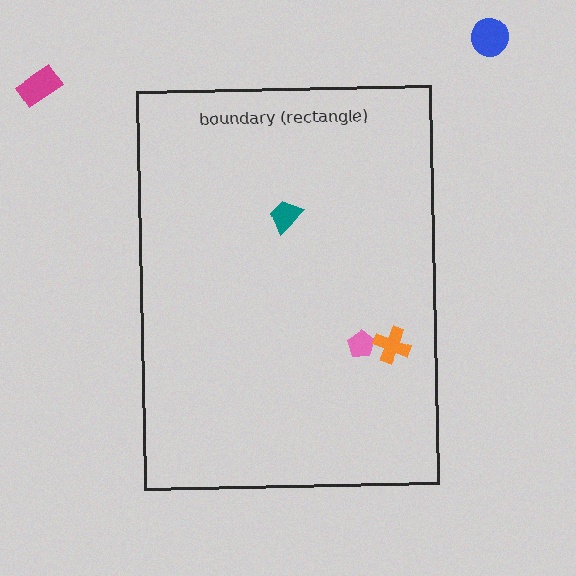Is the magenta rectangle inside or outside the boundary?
Outside.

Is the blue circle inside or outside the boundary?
Outside.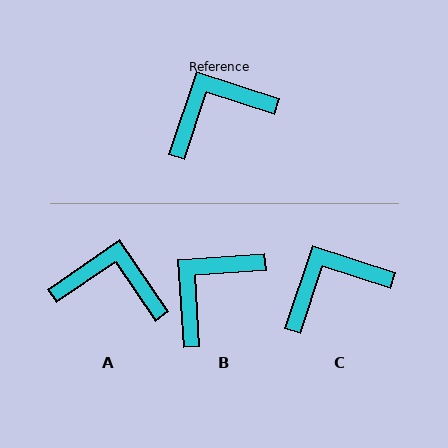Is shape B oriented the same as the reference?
No, it is off by about 22 degrees.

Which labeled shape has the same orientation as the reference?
C.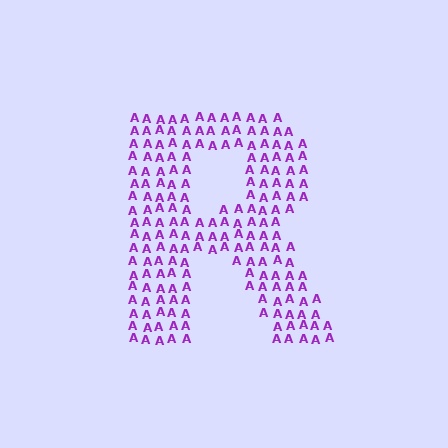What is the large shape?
The large shape is the letter R.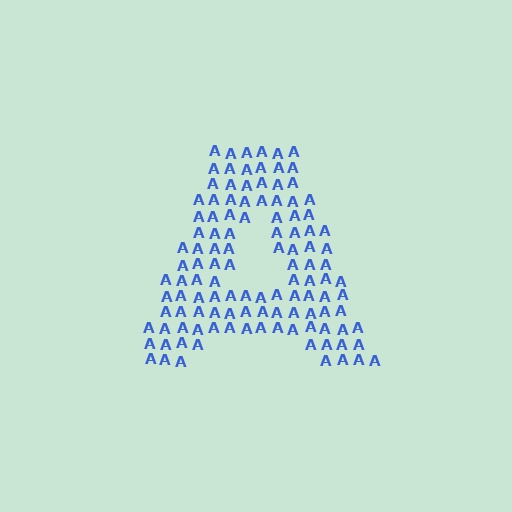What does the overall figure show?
The overall figure shows the letter A.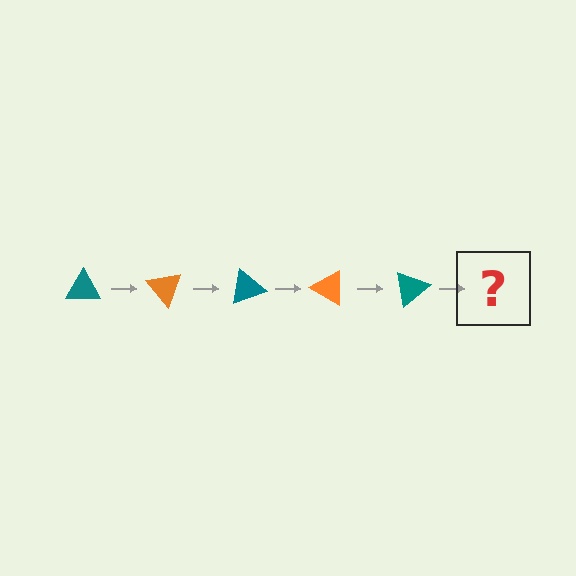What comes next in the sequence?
The next element should be an orange triangle, rotated 250 degrees from the start.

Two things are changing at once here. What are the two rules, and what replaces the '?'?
The two rules are that it rotates 50 degrees each step and the color cycles through teal and orange. The '?' should be an orange triangle, rotated 250 degrees from the start.